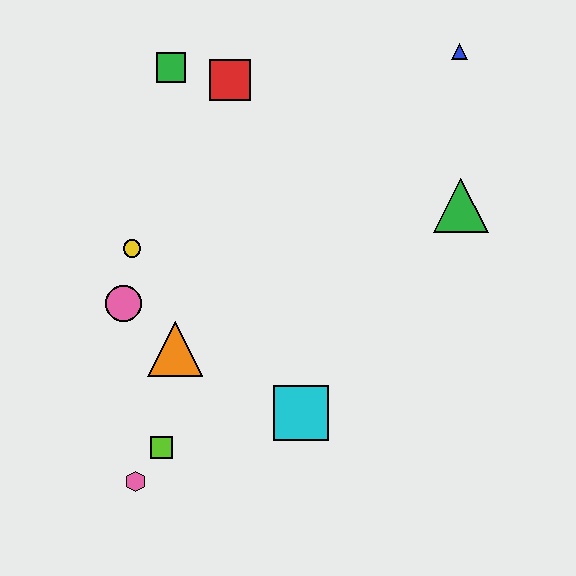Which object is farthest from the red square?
The pink hexagon is farthest from the red square.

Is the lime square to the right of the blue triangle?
No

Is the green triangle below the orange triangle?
No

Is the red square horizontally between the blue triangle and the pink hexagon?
Yes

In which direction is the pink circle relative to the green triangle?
The pink circle is to the left of the green triangle.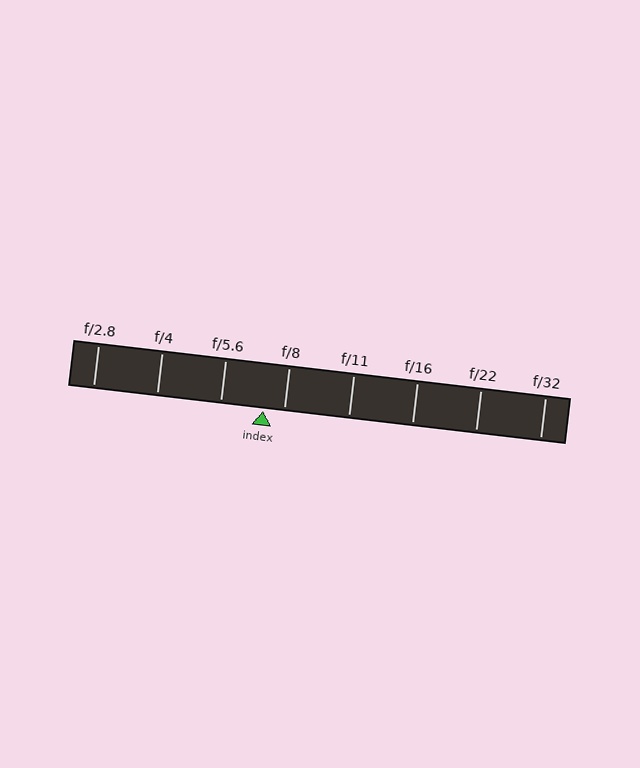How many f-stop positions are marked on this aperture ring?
There are 8 f-stop positions marked.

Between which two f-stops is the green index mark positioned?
The index mark is between f/5.6 and f/8.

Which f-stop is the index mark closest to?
The index mark is closest to f/8.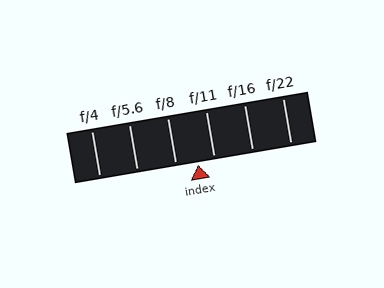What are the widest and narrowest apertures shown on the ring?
The widest aperture shown is f/4 and the narrowest is f/22.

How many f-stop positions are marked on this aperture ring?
There are 6 f-stop positions marked.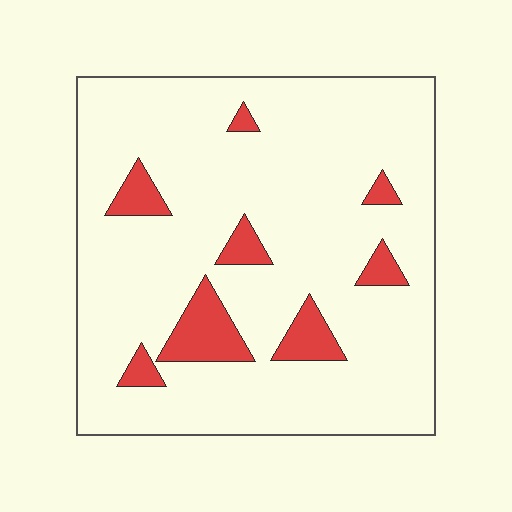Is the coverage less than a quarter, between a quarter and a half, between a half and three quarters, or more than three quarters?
Less than a quarter.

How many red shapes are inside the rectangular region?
8.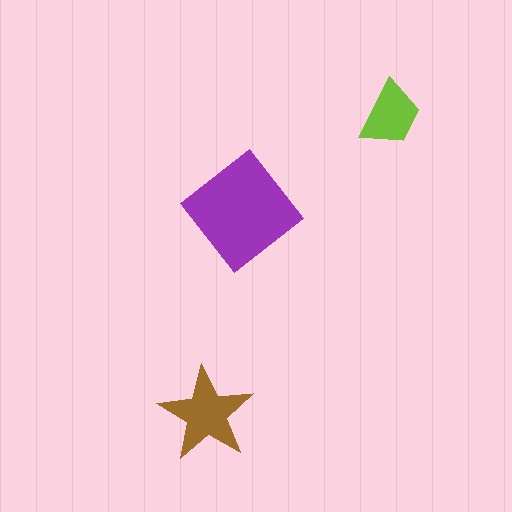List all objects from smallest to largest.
The lime trapezoid, the brown star, the purple diamond.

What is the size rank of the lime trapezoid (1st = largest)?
3rd.